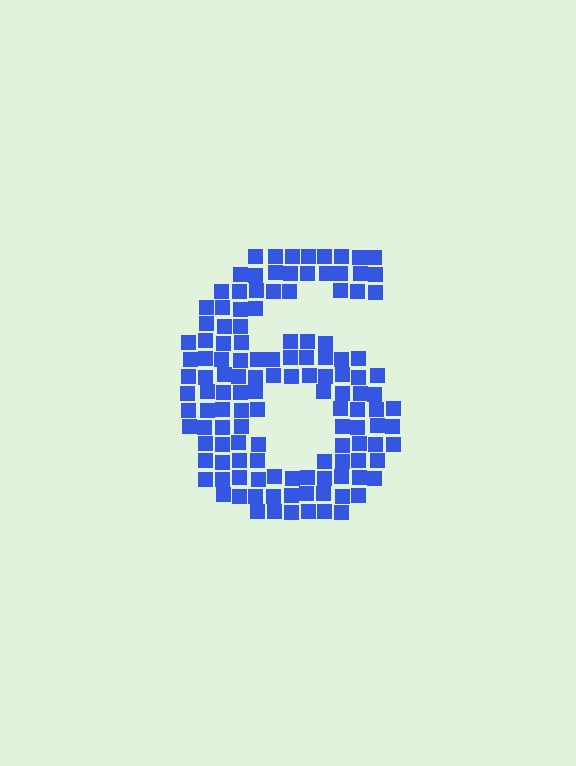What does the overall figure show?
The overall figure shows the digit 6.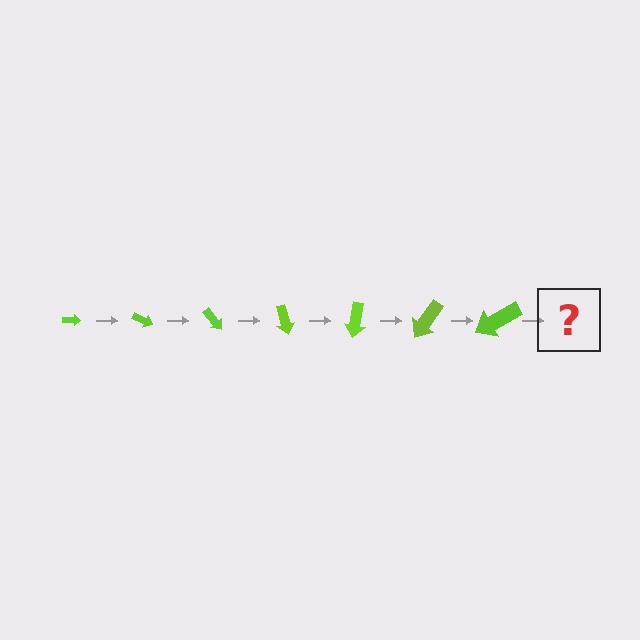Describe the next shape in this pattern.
It should be an arrow, larger than the previous one and rotated 175 degrees from the start.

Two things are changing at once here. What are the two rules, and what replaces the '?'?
The two rules are that the arrow grows larger each step and it rotates 25 degrees each step. The '?' should be an arrow, larger than the previous one and rotated 175 degrees from the start.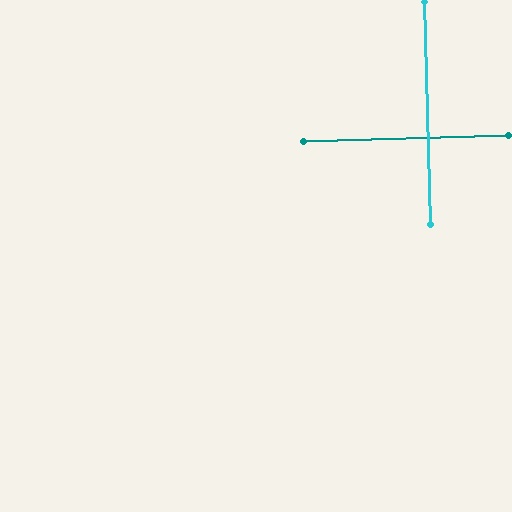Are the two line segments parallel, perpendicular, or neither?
Perpendicular — they meet at approximately 90°.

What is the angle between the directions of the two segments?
Approximately 90 degrees.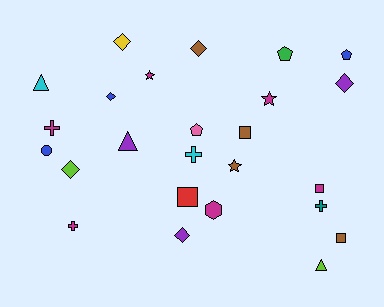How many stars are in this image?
There are 3 stars.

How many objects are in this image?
There are 25 objects.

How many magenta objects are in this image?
There are 6 magenta objects.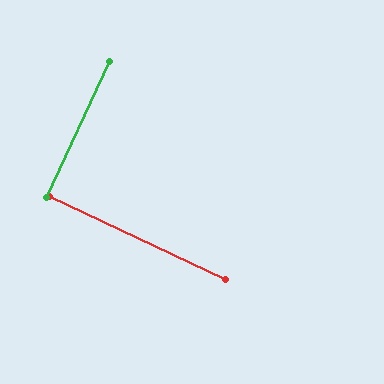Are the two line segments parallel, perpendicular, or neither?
Perpendicular — they meet at approximately 90°.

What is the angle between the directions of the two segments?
Approximately 90 degrees.